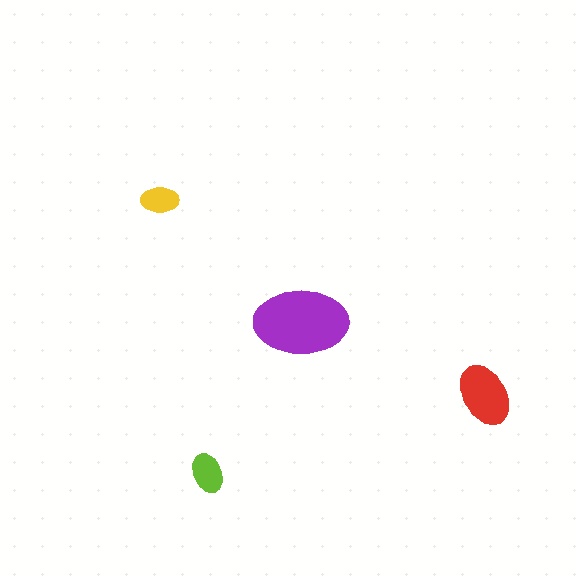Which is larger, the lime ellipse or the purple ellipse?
The purple one.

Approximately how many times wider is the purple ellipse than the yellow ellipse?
About 2.5 times wider.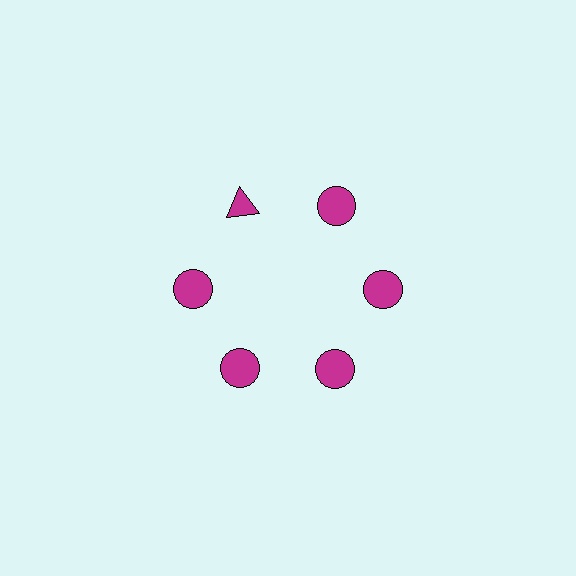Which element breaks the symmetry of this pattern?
The magenta triangle at roughly the 11 o'clock position breaks the symmetry. All other shapes are magenta circles.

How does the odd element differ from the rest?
It has a different shape: triangle instead of circle.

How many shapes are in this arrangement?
There are 6 shapes arranged in a ring pattern.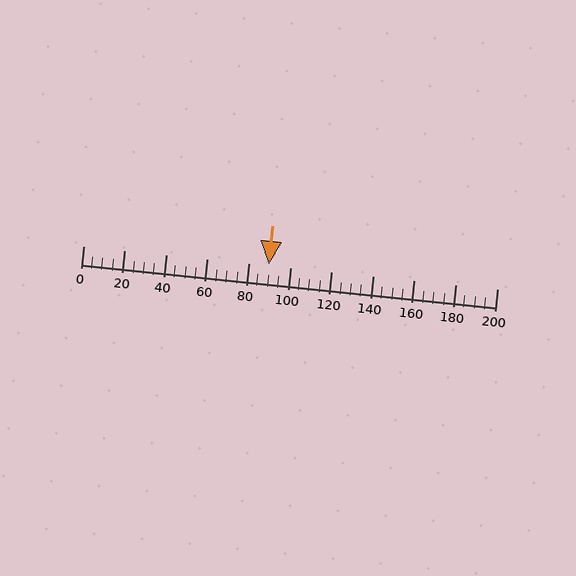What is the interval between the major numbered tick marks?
The major tick marks are spaced 20 units apart.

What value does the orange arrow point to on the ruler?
The orange arrow points to approximately 90.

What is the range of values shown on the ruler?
The ruler shows values from 0 to 200.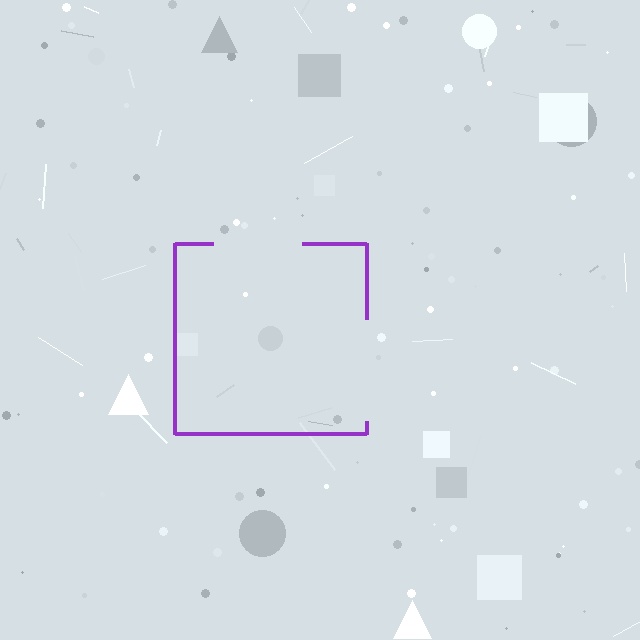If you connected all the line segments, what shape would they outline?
They would outline a square.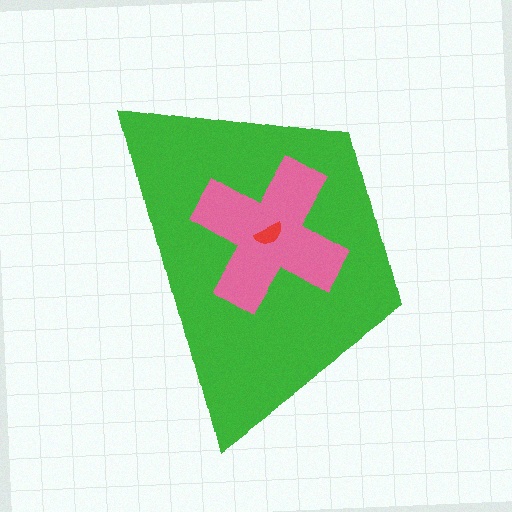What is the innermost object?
The red semicircle.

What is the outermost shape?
The green trapezoid.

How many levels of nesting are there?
3.